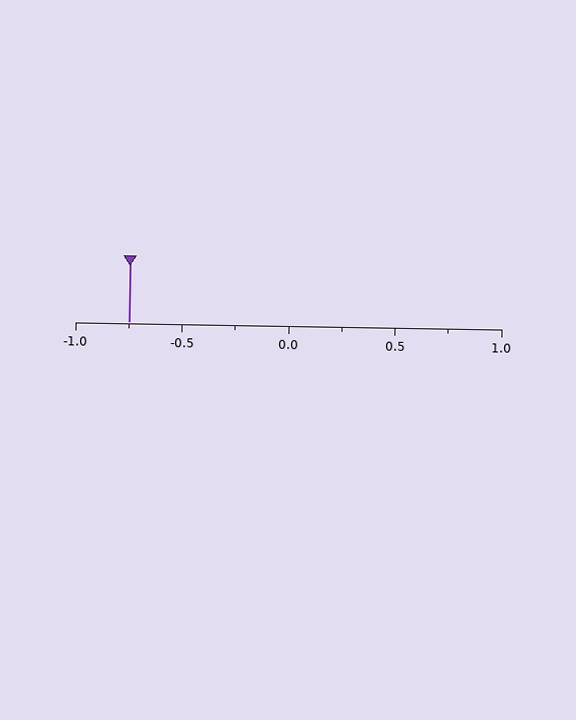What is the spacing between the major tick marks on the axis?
The major ticks are spaced 0.5 apart.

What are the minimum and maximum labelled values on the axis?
The axis runs from -1.0 to 1.0.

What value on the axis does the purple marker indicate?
The marker indicates approximately -0.75.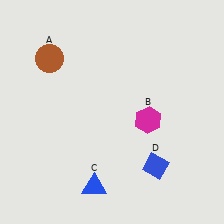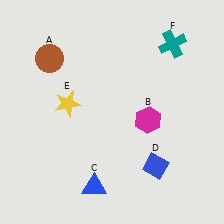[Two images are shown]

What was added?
A yellow star (E), a teal cross (F) were added in Image 2.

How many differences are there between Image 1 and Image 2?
There are 2 differences between the two images.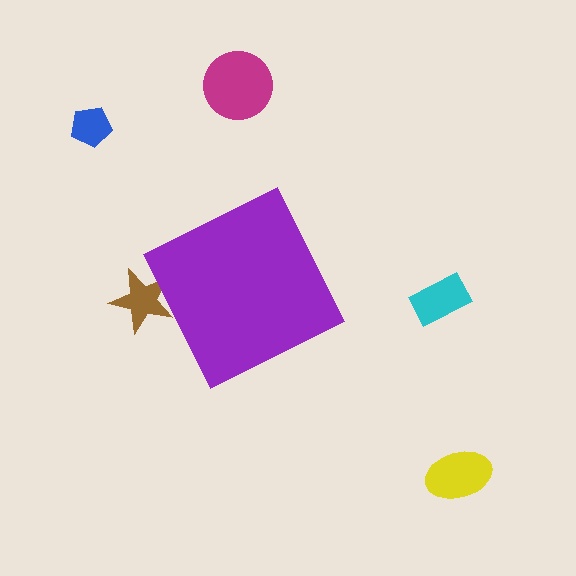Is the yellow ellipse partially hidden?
No, the yellow ellipse is fully visible.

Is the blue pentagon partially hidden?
No, the blue pentagon is fully visible.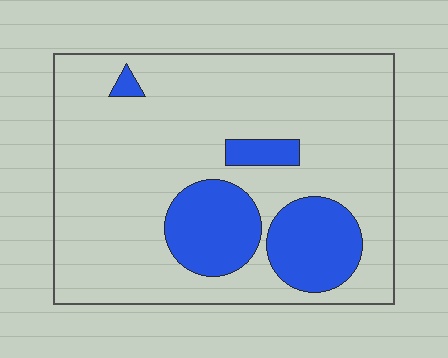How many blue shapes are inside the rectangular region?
4.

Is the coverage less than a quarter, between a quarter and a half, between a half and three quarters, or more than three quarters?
Less than a quarter.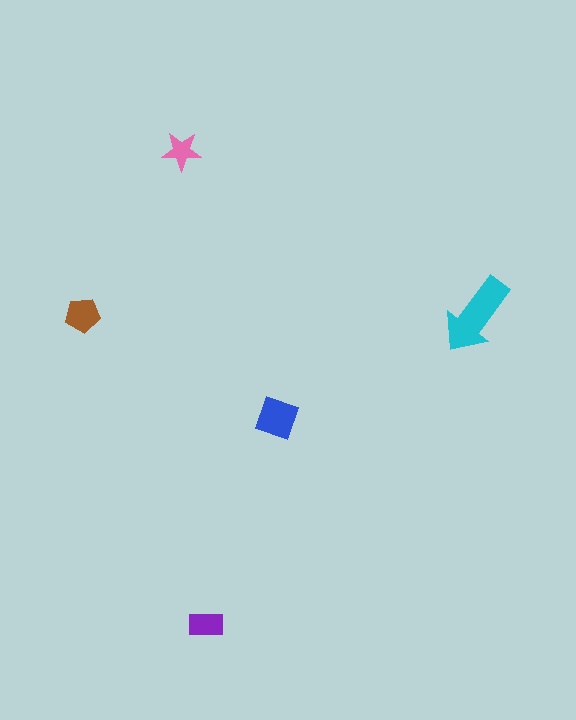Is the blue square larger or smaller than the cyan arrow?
Smaller.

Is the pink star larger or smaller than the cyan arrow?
Smaller.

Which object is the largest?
The cyan arrow.